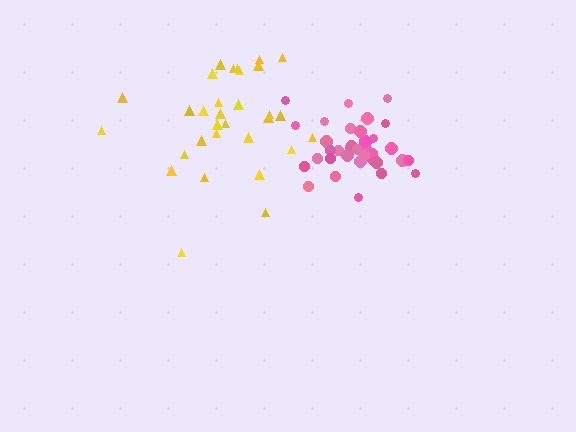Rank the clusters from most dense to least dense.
pink, yellow.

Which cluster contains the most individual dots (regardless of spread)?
Pink (35).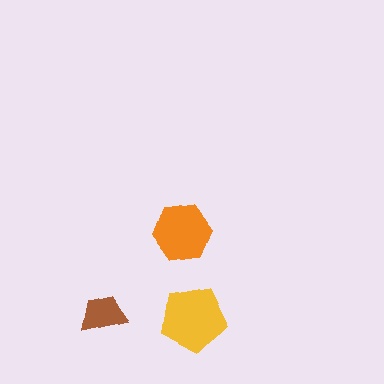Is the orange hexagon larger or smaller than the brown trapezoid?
Larger.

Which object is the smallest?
The brown trapezoid.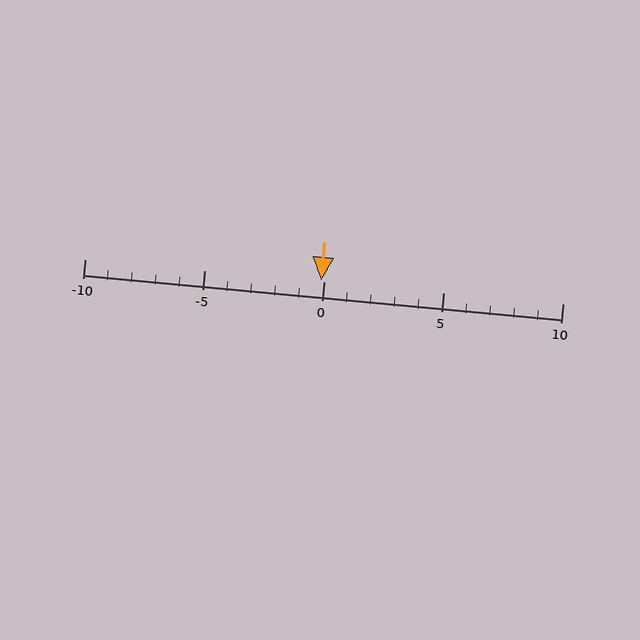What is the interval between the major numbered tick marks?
The major tick marks are spaced 5 units apart.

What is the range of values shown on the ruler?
The ruler shows values from -10 to 10.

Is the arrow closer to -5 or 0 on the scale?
The arrow is closer to 0.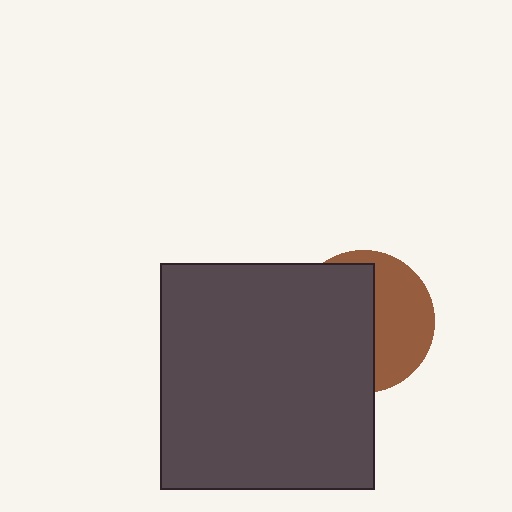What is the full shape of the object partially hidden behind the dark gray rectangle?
The partially hidden object is a brown circle.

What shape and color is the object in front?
The object in front is a dark gray rectangle.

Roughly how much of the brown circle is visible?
A small part of it is visible (roughly 43%).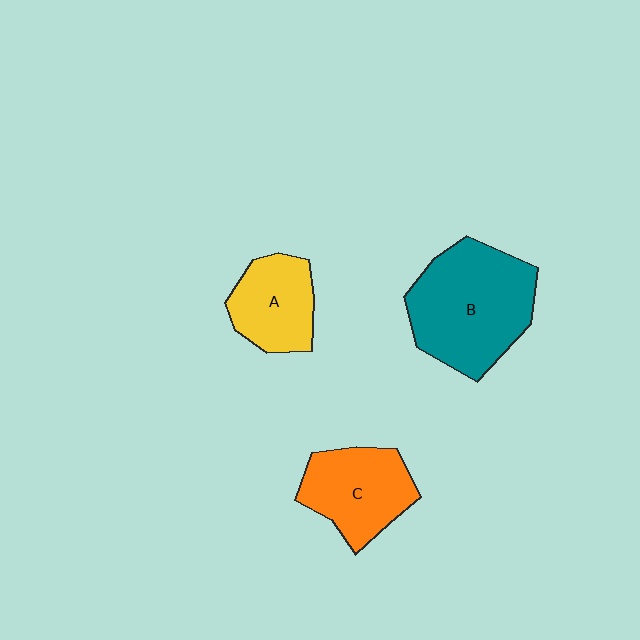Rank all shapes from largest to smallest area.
From largest to smallest: B (teal), C (orange), A (yellow).